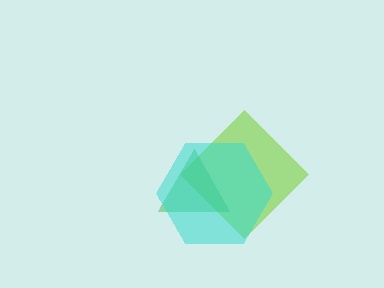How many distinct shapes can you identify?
There are 3 distinct shapes: a lime diamond, a green triangle, a cyan hexagon.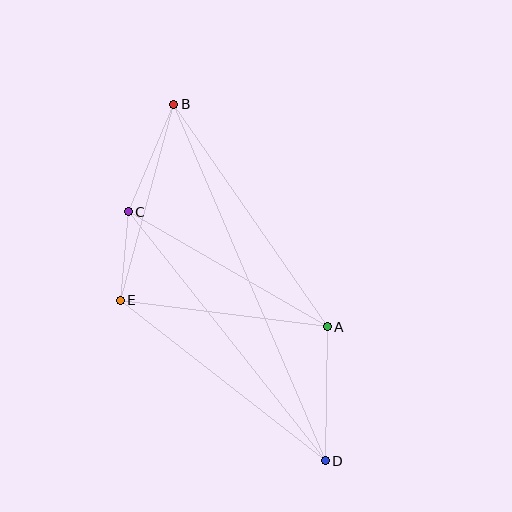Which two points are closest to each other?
Points C and E are closest to each other.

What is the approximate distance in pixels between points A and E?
The distance between A and E is approximately 209 pixels.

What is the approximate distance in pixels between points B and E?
The distance between B and E is approximately 203 pixels.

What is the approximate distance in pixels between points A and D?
The distance between A and D is approximately 134 pixels.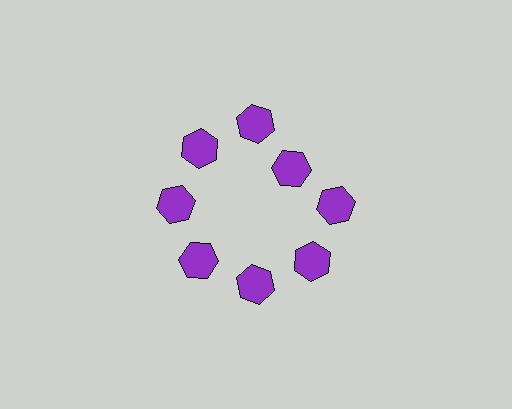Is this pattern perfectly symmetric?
No. The 8 purple hexagons are arranged in a ring, but one element near the 2 o'clock position is pulled inward toward the center, breaking the 8-fold rotational symmetry.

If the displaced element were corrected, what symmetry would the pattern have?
It would have 8-fold rotational symmetry — the pattern would map onto itself every 45 degrees.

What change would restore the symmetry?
The symmetry would be restored by moving it outward, back onto the ring so that all 8 hexagons sit at equal angles and equal distance from the center.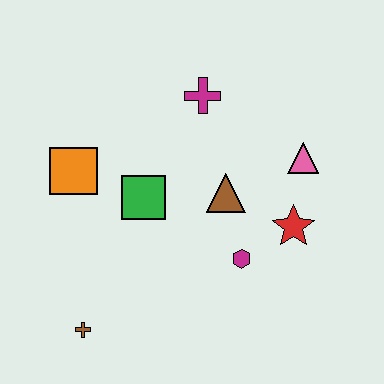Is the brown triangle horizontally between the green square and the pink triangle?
Yes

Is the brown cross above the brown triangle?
No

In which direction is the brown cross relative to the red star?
The brown cross is to the left of the red star.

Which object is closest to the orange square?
The green square is closest to the orange square.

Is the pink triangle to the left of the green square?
No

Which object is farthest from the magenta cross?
The brown cross is farthest from the magenta cross.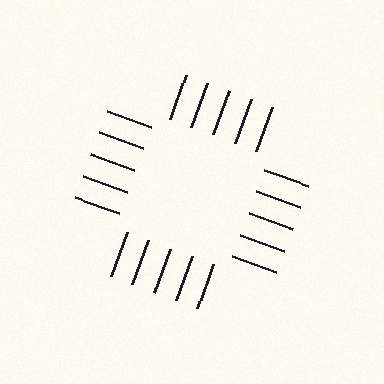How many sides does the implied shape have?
4 sides — the line-ends trace a square.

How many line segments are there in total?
20 — 5 along each of the 4 edges.